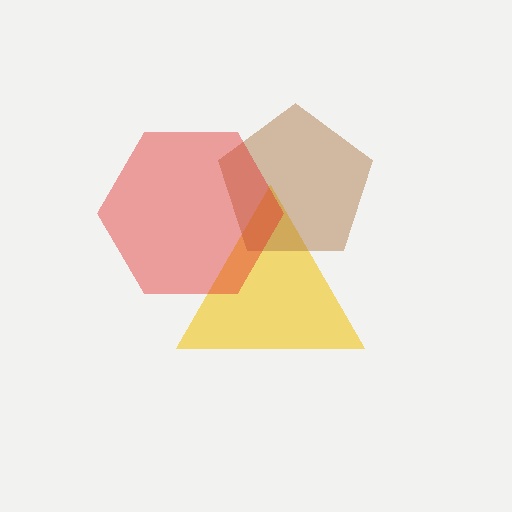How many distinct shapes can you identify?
There are 3 distinct shapes: a yellow triangle, a brown pentagon, a red hexagon.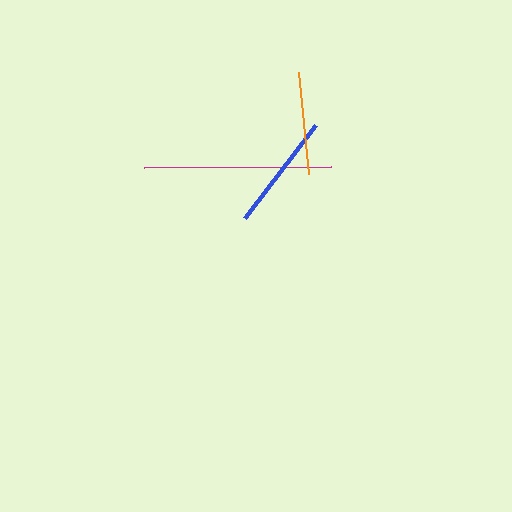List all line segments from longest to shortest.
From longest to shortest: magenta, blue, orange.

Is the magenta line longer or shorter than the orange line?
The magenta line is longer than the orange line.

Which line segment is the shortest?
The orange line is the shortest at approximately 102 pixels.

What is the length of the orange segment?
The orange segment is approximately 102 pixels long.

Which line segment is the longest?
The magenta line is the longest at approximately 187 pixels.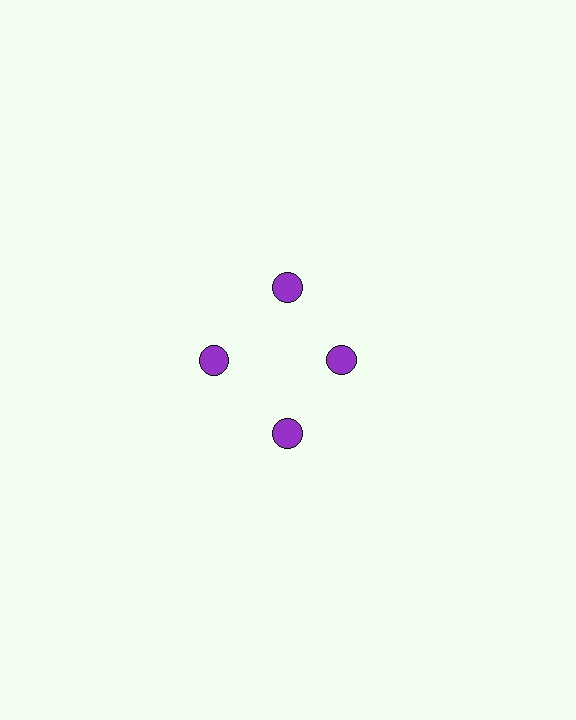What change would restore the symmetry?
The symmetry would be restored by moving it outward, back onto the ring so that all 4 circles sit at equal angles and equal distance from the center.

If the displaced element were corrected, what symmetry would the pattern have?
It would have 4-fold rotational symmetry — the pattern would map onto itself every 90 degrees.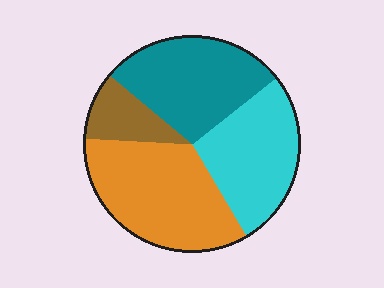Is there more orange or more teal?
Orange.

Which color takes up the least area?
Brown, at roughly 10%.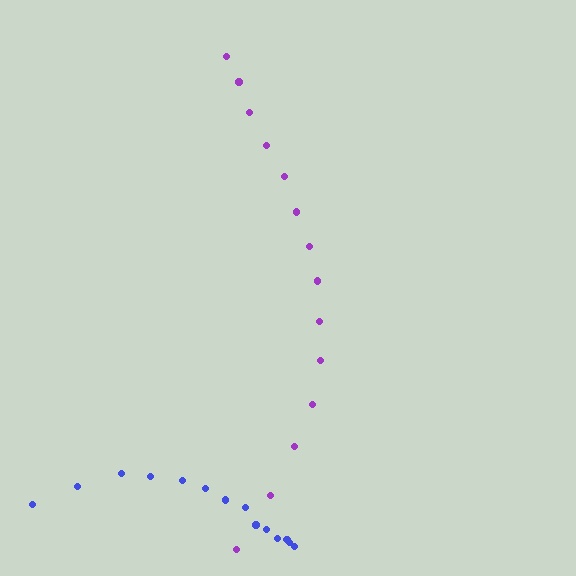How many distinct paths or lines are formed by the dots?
There are 2 distinct paths.